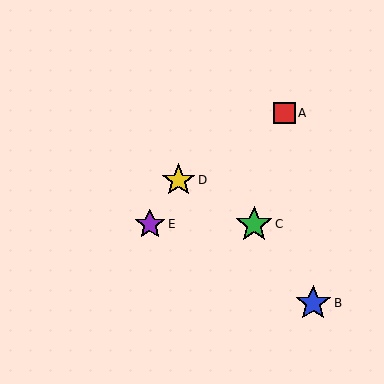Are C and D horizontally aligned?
No, C is at y≈224 and D is at y≈180.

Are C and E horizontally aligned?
Yes, both are at y≈224.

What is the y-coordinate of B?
Object B is at y≈303.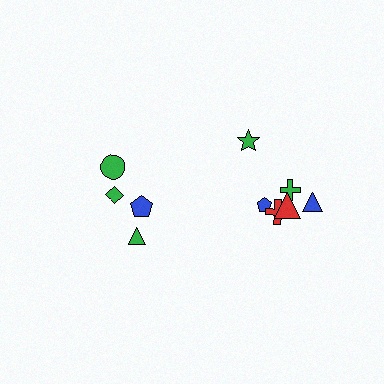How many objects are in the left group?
There are 4 objects.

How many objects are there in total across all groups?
There are 10 objects.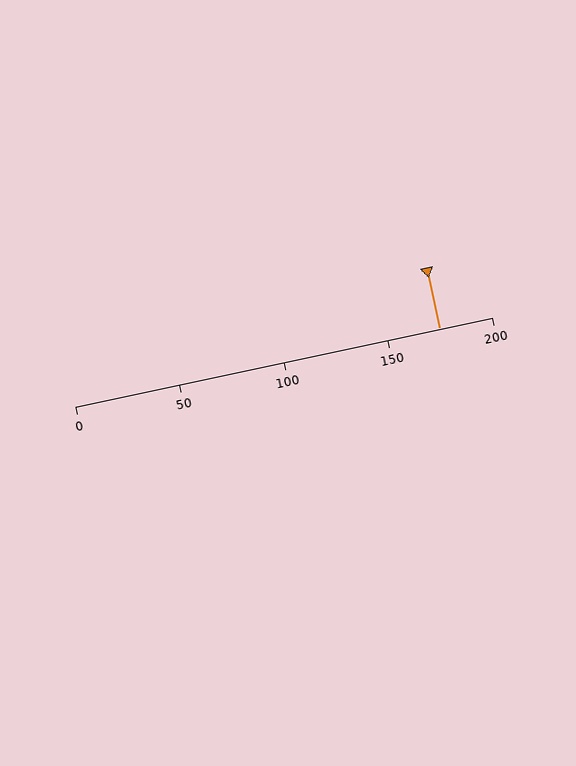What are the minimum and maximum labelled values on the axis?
The axis runs from 0 to 200.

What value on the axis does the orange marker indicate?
The marker indicates approximately 175.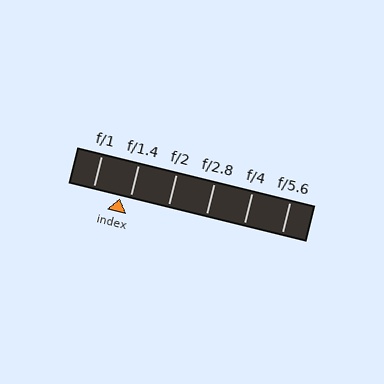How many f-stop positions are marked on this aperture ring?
There are 6 f-stop positions marked.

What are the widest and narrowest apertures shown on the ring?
The widest aperture shown is f/1 and the narrowest is f/5.6.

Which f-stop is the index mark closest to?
The index mark is closest to f/1.4.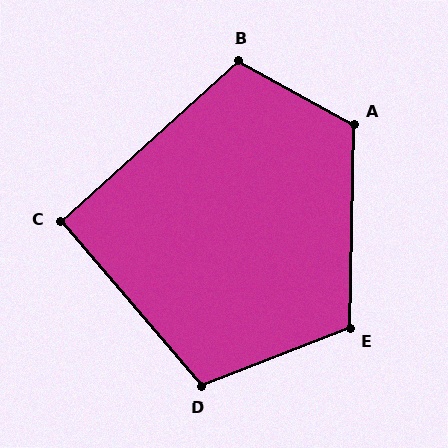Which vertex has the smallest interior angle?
C, at approximately 92 degrees.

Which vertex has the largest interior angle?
A, at approximately 118 degrees.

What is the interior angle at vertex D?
Approximately 109 degrees (obtuse).